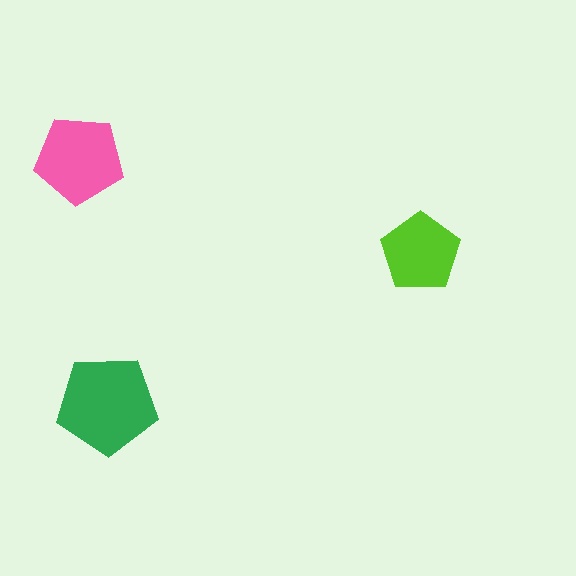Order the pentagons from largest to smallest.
the green one, the pink one, the lime one.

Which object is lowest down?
The green pentagon is bottommost.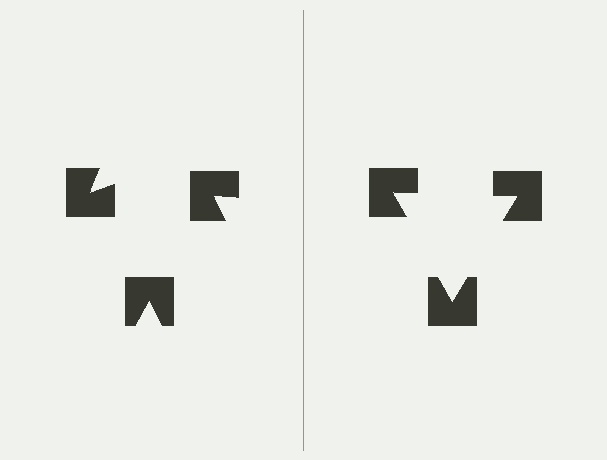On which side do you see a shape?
An illusory triangle appears on the right side. On the left side the wedge cuts are rotated, so no coherent shape forms.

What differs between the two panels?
The notched squares are positioned identically on both sides; only the wedge orientations differ. On the right they align to a triangle; on the left they are misaligned.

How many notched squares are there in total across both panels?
6 — 3 on each side.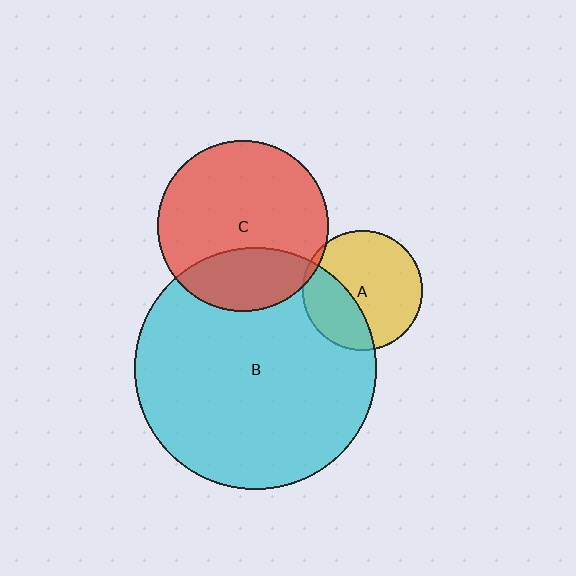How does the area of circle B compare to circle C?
Approximately 2.0 times.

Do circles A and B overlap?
Yes.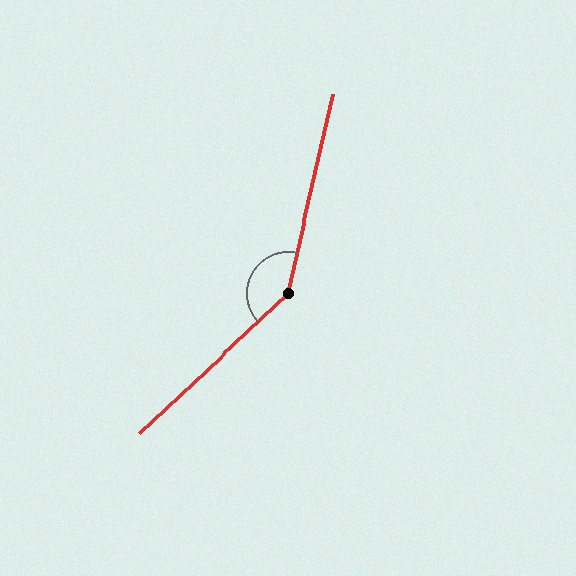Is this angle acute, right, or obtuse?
It is obtuse.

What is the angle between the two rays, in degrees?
Approximately 146 degrees.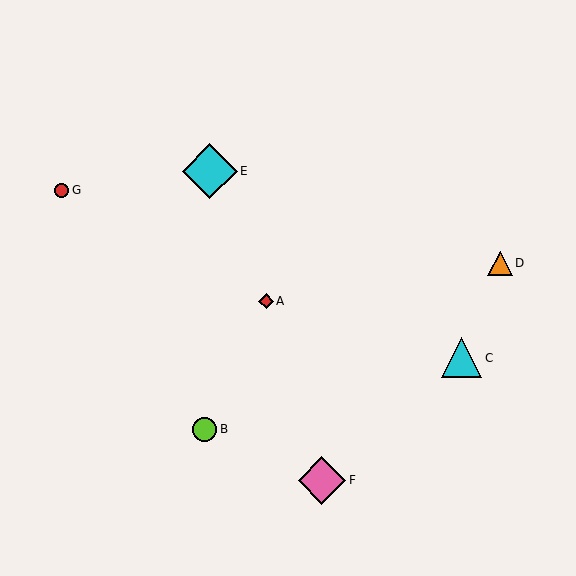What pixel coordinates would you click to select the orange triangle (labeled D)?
Click at (500, 263) to select the orange triangle D.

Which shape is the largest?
The cyan diamond (labeled E) is the largest.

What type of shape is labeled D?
Shape D is an orange triangle.